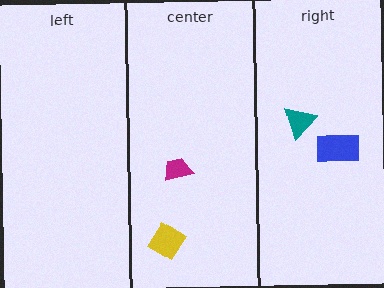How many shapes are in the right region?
2.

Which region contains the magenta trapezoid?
The center region.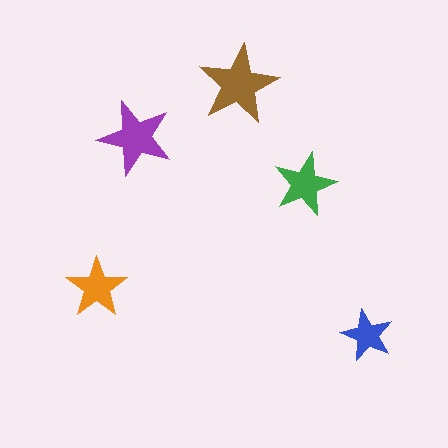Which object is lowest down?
The blue star is bottommost.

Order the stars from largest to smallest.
the brown one, the purple one, the green one, the orange one, the blue one.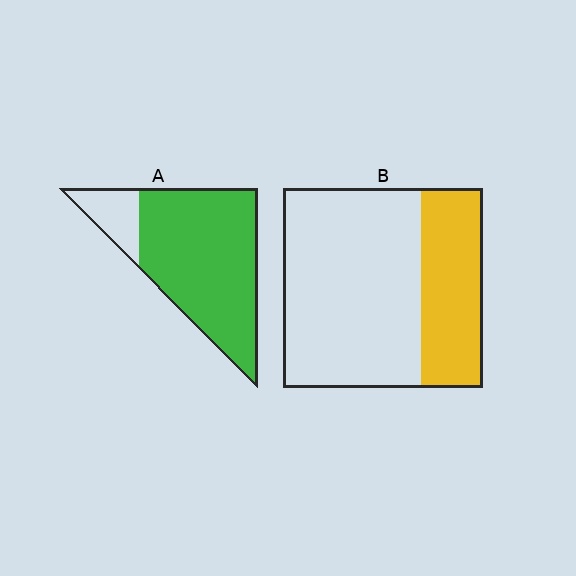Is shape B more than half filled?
No.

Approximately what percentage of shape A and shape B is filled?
A is approximately 85% and B is approximately 30%.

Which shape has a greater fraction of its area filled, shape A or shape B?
Shape A.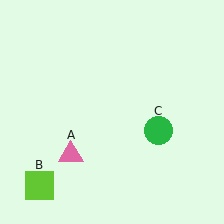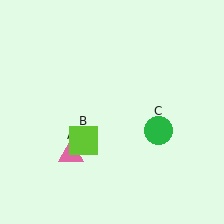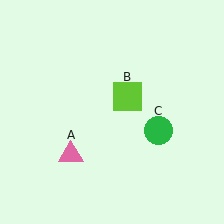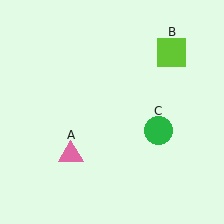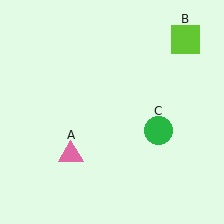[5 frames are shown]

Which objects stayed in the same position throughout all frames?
Pink triangle (object A) and green circle (object C) remained stationary.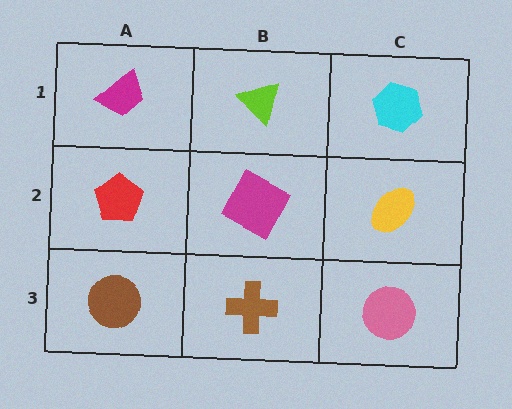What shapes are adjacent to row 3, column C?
A yellow ellipse (row 2, column C), a brown cross (row 3, column B).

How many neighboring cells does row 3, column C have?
2.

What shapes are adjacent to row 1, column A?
A red pentagon (row 2, column A), a lime triangle (row 1, column B).